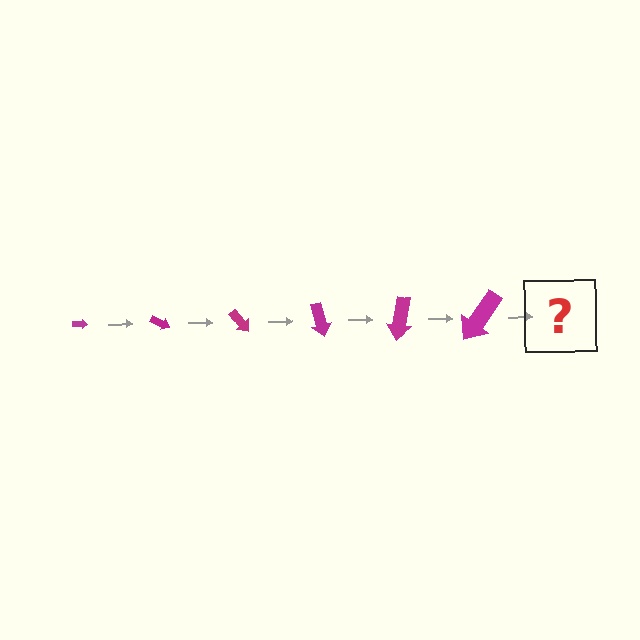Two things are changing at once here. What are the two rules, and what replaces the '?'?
The two rules are that the arrow grows larger each step and it rotates 25 degrees each step. The '?' should be an arrow, larger than the previous one and rotated 150 degrees from the start.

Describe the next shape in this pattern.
It should be an arrow, larger than the previous one and rotated 150 degrees from the start.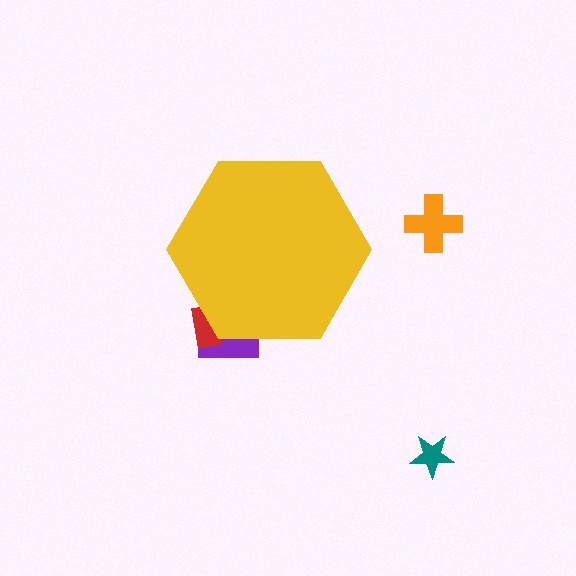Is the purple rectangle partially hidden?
Yes, the purple rectangle is partially hidden behind the yellow hexagon.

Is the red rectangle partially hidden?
Yes, the red rectangle is partially hidden behind the yellow hexagon.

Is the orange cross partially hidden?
No, the orange cross is fully visible.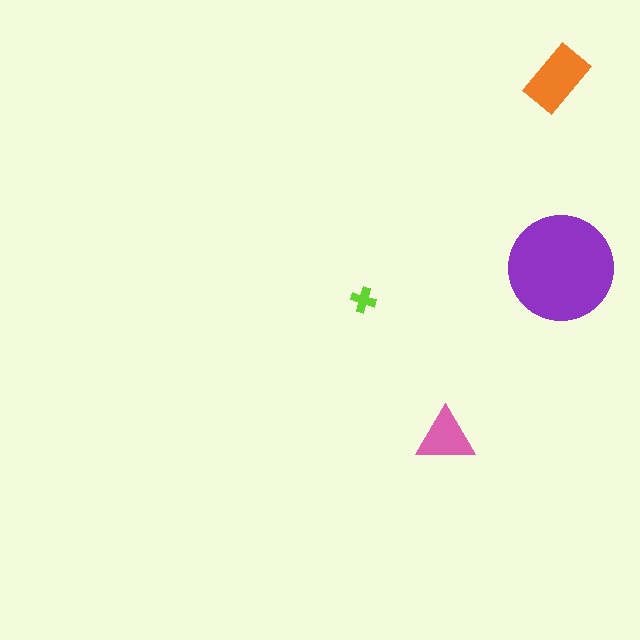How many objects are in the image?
There are 4 objects in the image.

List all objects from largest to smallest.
The purple circle, the orange rectangle, the pink triangle, the lime cross.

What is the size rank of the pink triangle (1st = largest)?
3rd.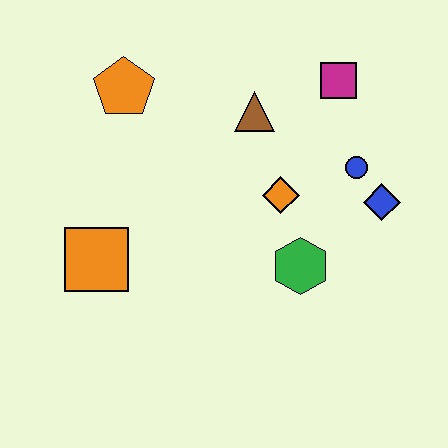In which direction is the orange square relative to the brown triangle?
The orange square is to the left of the brown triangle.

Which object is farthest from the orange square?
The magenta square is farthest from the orange square.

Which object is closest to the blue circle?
The blue diamond is closest to the blue circle.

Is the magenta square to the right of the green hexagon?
Yes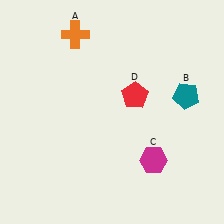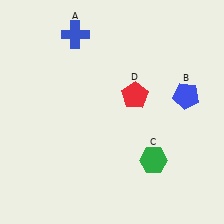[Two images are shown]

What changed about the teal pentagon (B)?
In Image 1, B is teal. In Image 2, it changed to blue.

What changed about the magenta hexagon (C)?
In Image 1, C is magenta. In Image 2, it changed to green.